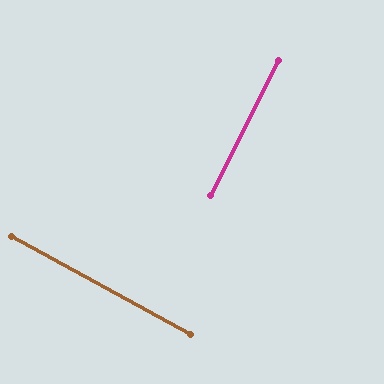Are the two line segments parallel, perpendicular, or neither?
Perpendicular — they meet at approximately 88°.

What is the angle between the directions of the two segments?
Approximately 88 degrees.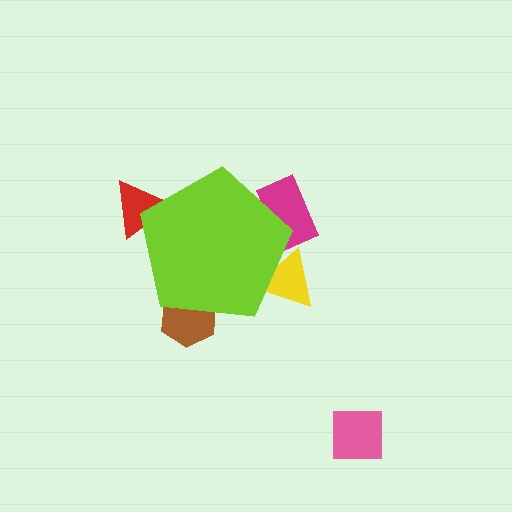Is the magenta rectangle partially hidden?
Yes, the magenta rectangle is partially hidden behind the lime pentagon.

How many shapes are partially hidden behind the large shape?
4 shapes are partially hidden.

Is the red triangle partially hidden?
Yes, the red triangle is partially hidden behind the lime pentagon.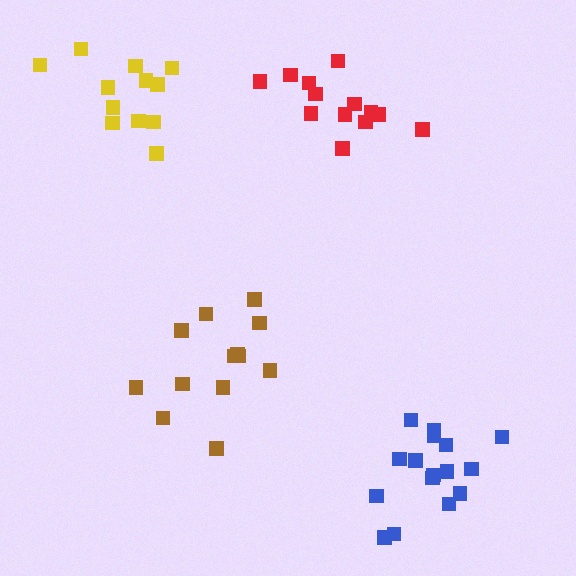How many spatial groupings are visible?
There are 4 spatial groupings.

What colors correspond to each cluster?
The clusters are colored: red, blue, yellow, brown.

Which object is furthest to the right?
The blue cluster is rightmost.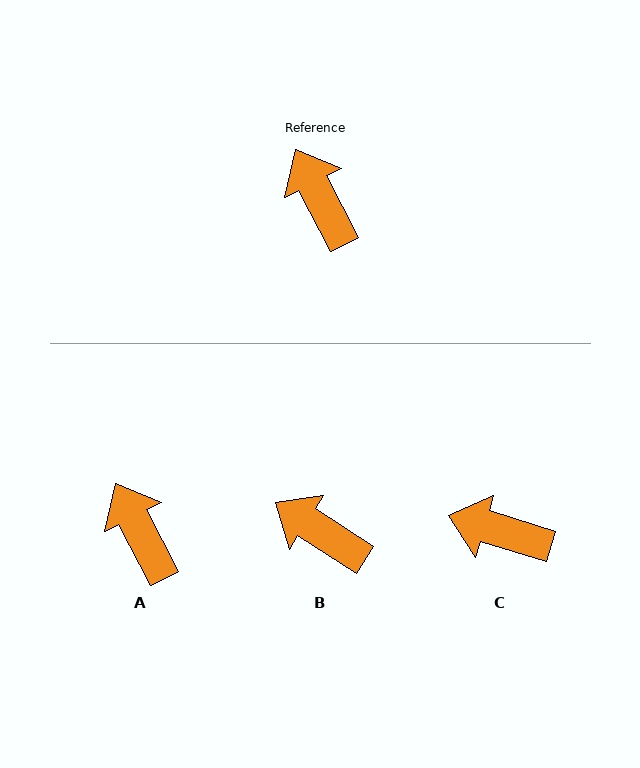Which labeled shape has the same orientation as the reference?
A.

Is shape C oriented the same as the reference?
No, it is off by about 46 degrees.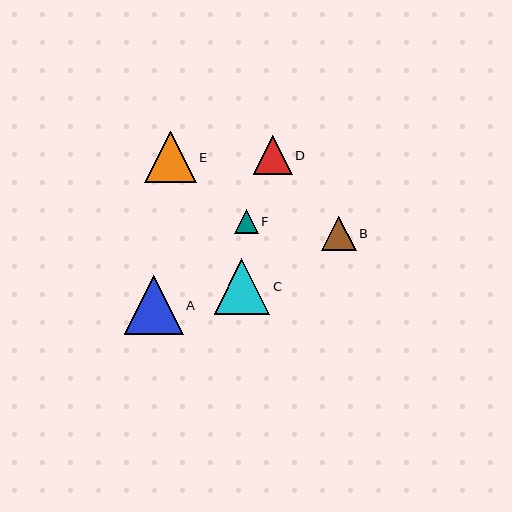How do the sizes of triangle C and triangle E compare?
Triangle C and triangle E are approximately the same size.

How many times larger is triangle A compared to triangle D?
Triangle A is approximately 1.5 times the size of triangle D.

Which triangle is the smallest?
Triangle F is the smallest with a size of approximately 24 pixels.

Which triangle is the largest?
Triangle A is the largest with a size of approximately 59 pixels.